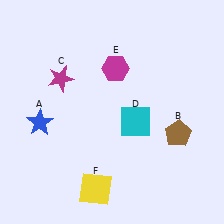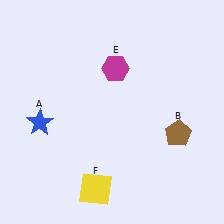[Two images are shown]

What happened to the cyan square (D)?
The cyan square (D) was removed in Image 2. It was in the bottom-right area of Image 1.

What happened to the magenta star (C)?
The magenta star (C) was removed in Image 2. It was in the top-left area of Image 1.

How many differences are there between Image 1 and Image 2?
There are 2 differences between the two images.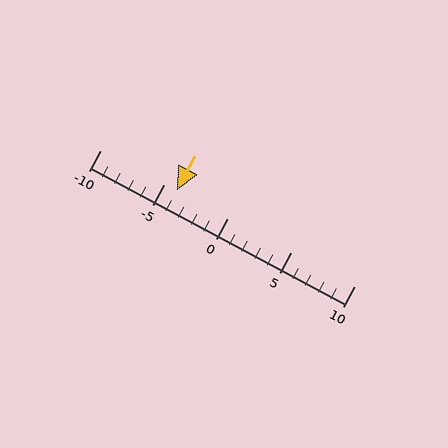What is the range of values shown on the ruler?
The ruler shows values from -10 to 10.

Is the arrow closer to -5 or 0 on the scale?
The arrow is closer to -5.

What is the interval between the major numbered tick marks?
The major tick marks are spaced 5 units apart.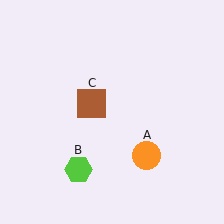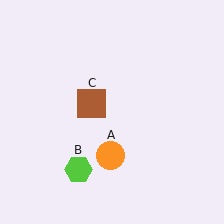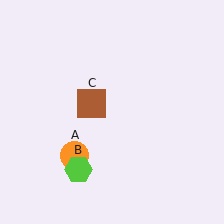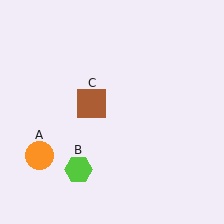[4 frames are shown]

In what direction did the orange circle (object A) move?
The orange circle (object A) moved left.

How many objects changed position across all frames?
1 object changed position: orange circle (object A).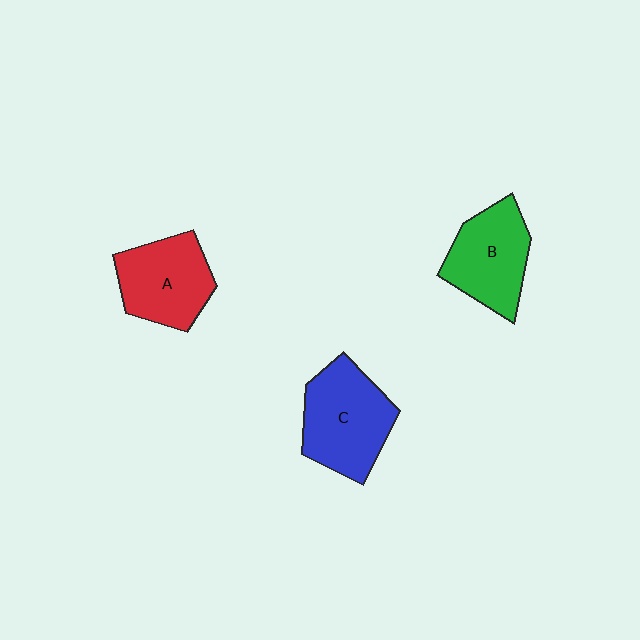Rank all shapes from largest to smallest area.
From largest to smallest: C (blue), B (green), A (red).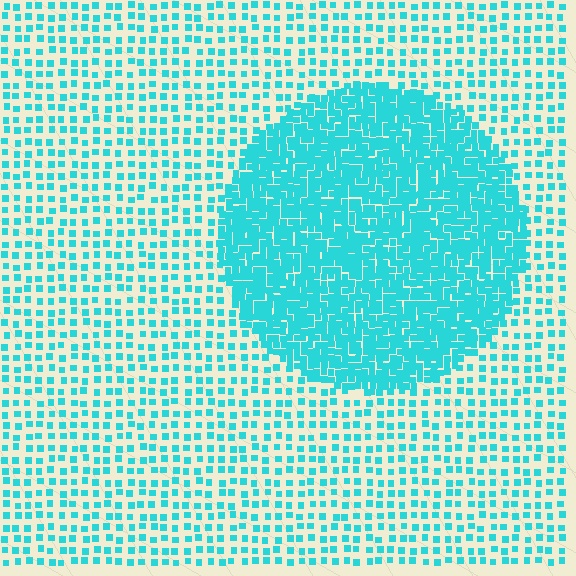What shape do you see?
I see a circle.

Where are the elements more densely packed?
The elements are more densely packed inside the circle boundary.